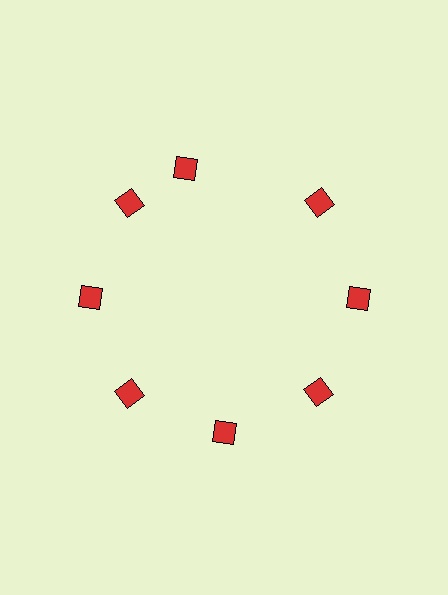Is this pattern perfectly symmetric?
No. The 8 red diamonds are arranged in a ring, but one element near the 12 o'clock position is rotated out of alignment along the ring, breaking the 8-fold rotational symmetry.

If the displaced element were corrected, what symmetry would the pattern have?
It would have 8-fold rotational symmetry — the pattern would map onto itself every 45 degrees.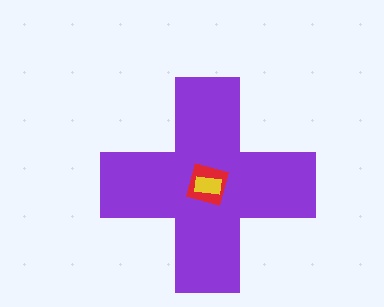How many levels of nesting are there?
3.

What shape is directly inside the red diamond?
The yellow rectangle.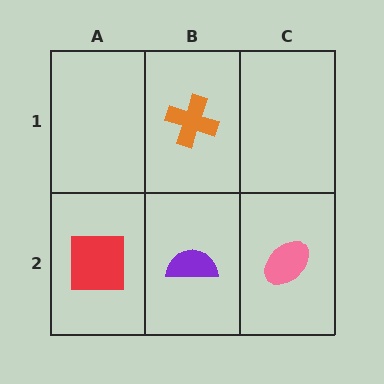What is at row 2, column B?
A purple semicircle.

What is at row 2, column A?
A red square.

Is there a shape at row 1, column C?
No, that cell is empty.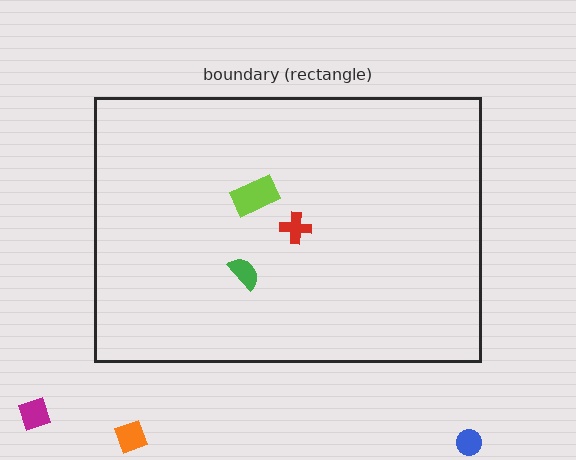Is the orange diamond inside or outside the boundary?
Outside.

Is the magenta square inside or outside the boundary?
Outside.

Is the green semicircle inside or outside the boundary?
Inside.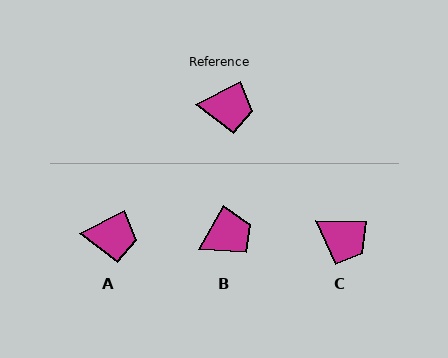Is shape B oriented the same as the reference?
No, it is off by about 34 degrees.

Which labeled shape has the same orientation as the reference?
A.